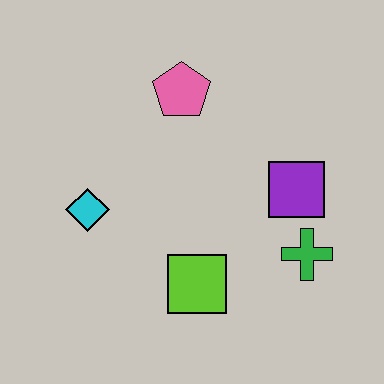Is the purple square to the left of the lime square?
No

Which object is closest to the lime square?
The green cross is closest to the lime square.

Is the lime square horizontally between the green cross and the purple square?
No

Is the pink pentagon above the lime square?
Yes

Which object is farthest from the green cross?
The cyan diamond is farthest from the green cross.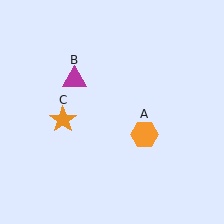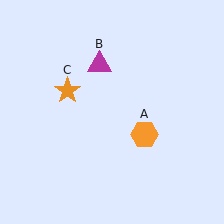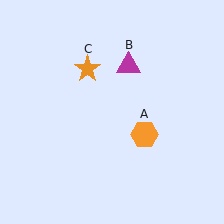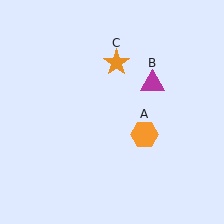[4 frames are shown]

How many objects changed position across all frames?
2 objects changed position: magenta triangle (object B), orange star (object C).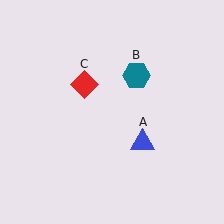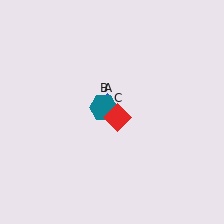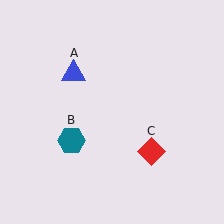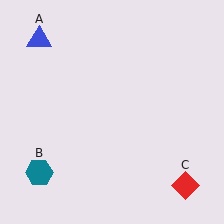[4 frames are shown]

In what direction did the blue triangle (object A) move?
The blue triangle (object A) moved up and to the left.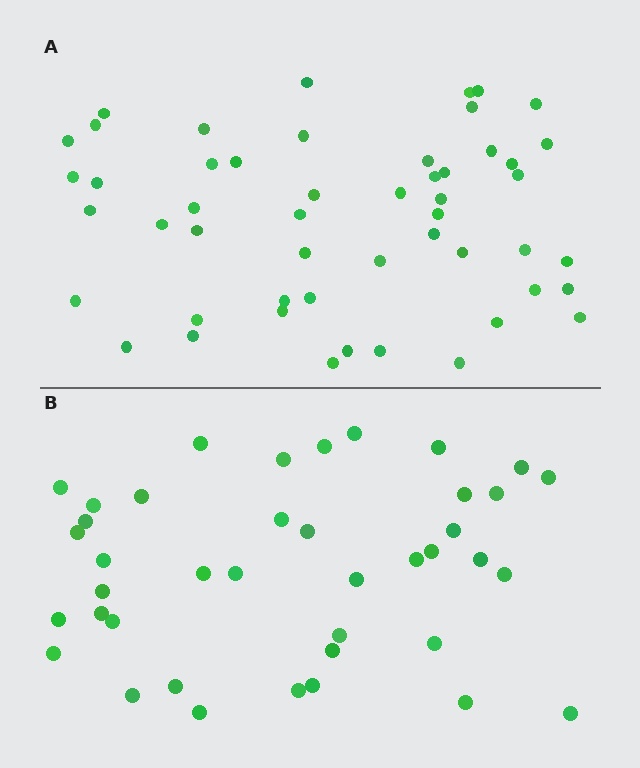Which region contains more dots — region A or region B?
Region A (the top region) has more dots.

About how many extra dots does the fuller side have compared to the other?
Region A has roughly 12 or so more dots than region B.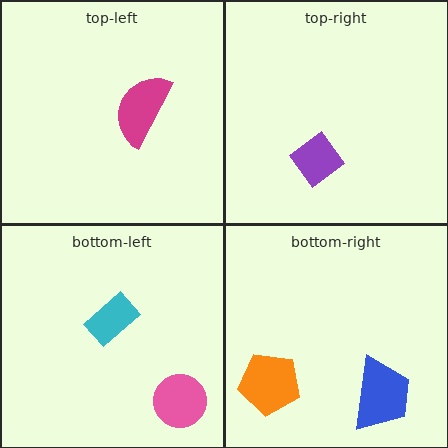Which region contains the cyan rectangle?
The bottom-left region.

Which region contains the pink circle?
The bottom-left region.